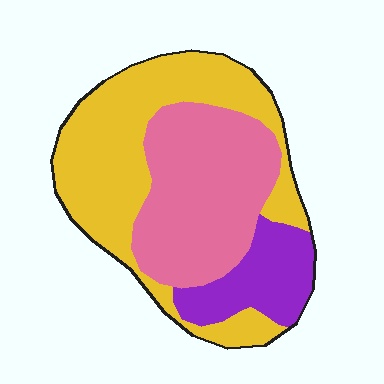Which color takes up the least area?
Purple, at roughly 15%.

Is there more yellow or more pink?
Yellow.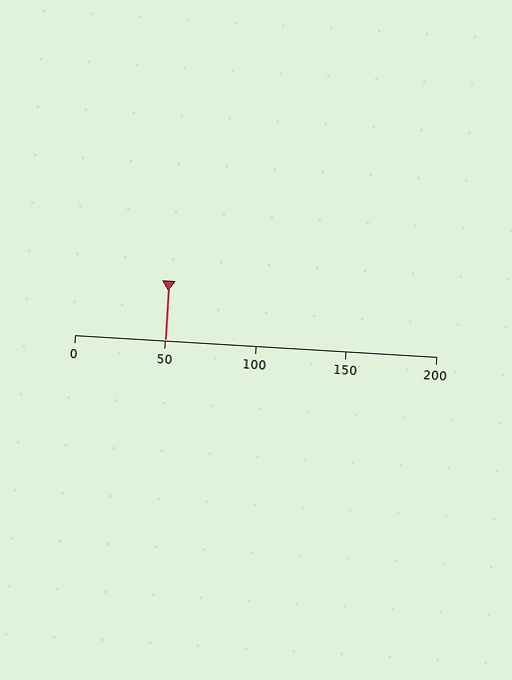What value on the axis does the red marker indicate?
The marker indicates approximately 50.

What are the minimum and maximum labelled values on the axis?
The axis runs from 0 to 200.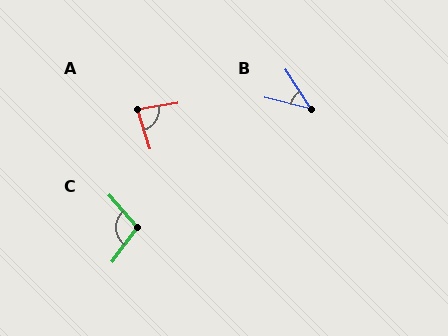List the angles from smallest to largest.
B (44°), A (81°), C (102°).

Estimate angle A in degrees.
Approximately 81 degrees.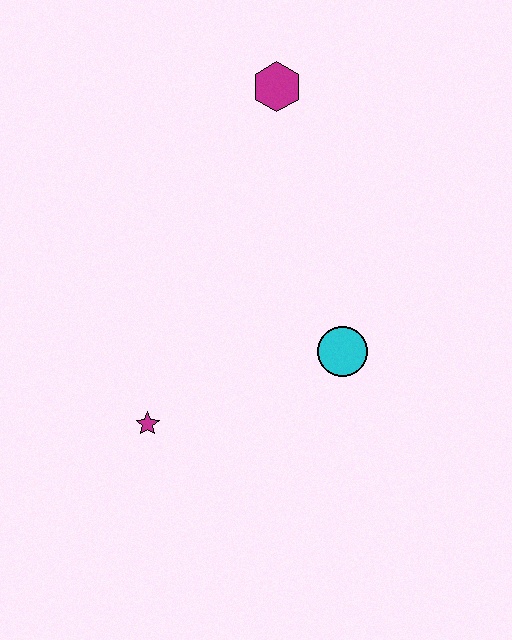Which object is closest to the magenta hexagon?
The cyan circle is closest to the magenta hexagon.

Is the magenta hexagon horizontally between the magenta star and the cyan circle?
Yes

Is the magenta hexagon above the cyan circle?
Yes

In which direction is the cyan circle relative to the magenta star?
The cyan circle is to the right of the magenta star.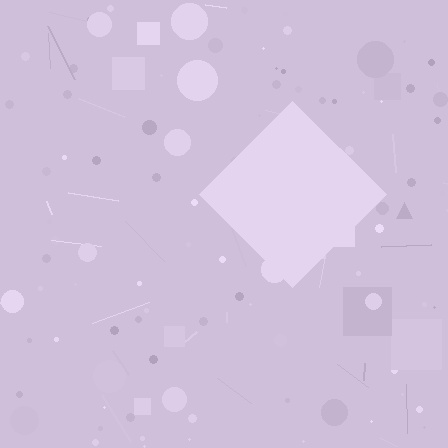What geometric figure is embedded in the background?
A diamond is embedded in the background.